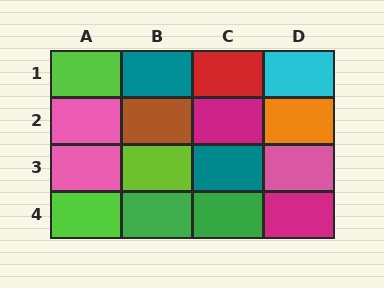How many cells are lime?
3 cells are lime.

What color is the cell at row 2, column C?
Magenta.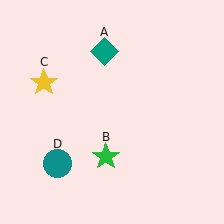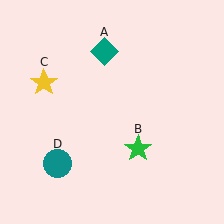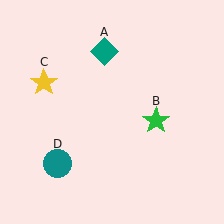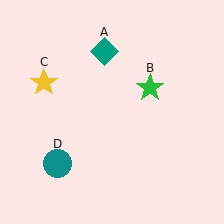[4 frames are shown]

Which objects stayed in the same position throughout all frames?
Teal diamond (object A) and yellow star (object C) and teal circle (object D) remained stationary.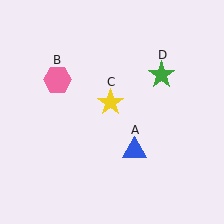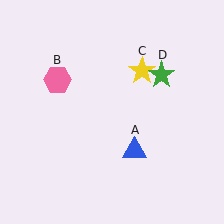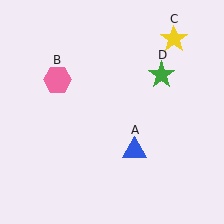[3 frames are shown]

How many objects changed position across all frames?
1 object changed position: yellow star (object C).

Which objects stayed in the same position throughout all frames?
Blue triangle (object A) and pink hexagon (object B) and green star (object D) remained stationary.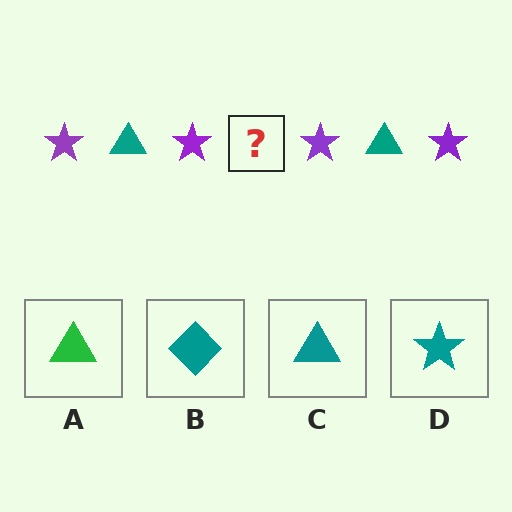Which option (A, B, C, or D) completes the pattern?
C.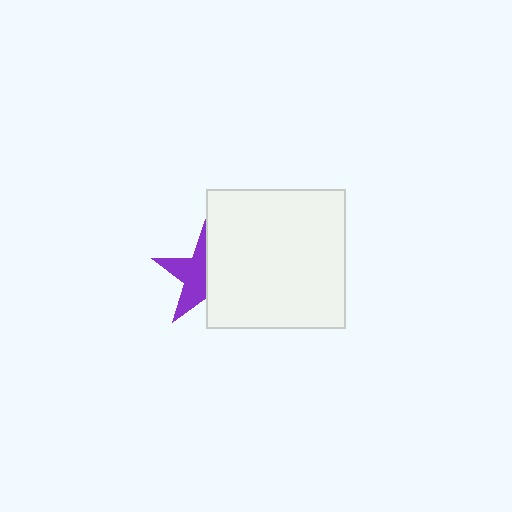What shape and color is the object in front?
The object in front is a white square.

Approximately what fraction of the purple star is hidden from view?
Roughly 50% of the purple star is hidden behind the white square.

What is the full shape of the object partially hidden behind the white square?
The partially hidden object is a purple star.